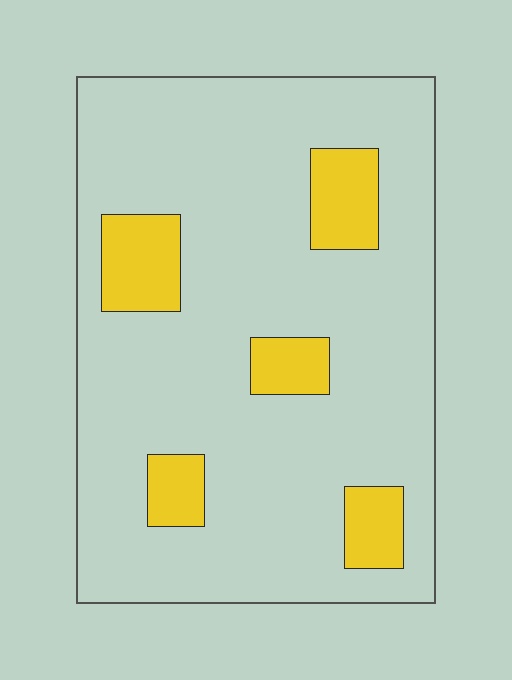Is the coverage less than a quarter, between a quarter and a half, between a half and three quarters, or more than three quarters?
Less than a quarter.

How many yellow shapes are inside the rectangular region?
5.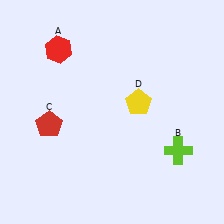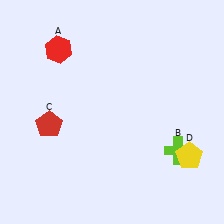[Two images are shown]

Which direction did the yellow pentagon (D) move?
The yellow pentagon (D) moved down.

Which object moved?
The yellow pentagon (D) moved down.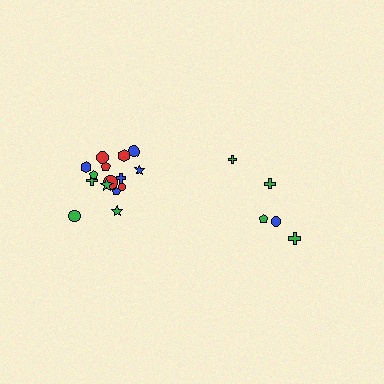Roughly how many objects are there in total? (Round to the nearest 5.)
Roughly 20 objects in total.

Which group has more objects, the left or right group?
The left group.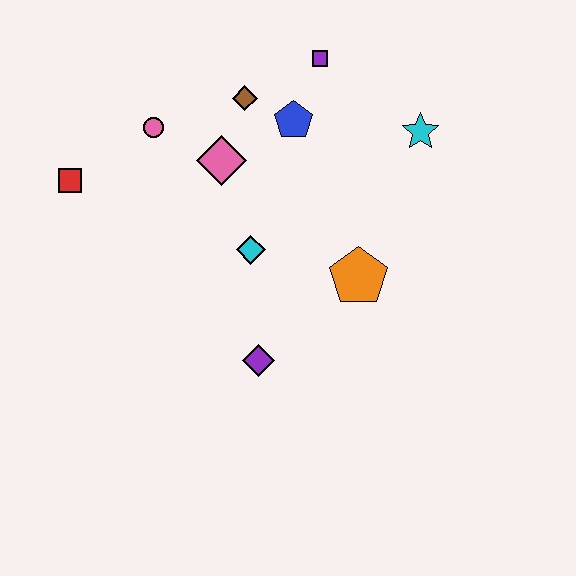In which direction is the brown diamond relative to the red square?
The brown diamond is to the right of the red square.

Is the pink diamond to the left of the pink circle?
No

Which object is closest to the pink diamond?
The brown diamond is closest to the pink diamond.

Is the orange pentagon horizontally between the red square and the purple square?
No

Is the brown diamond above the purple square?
No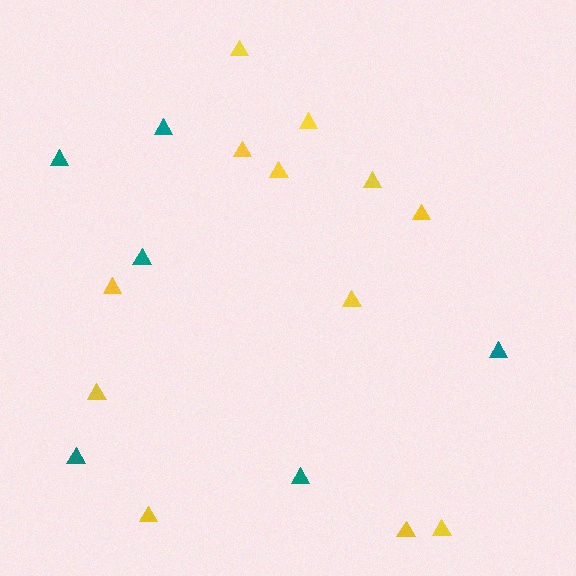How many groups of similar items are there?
There are 2 groups: one group of yellow triangles (12) and one group of teal triangles (6).